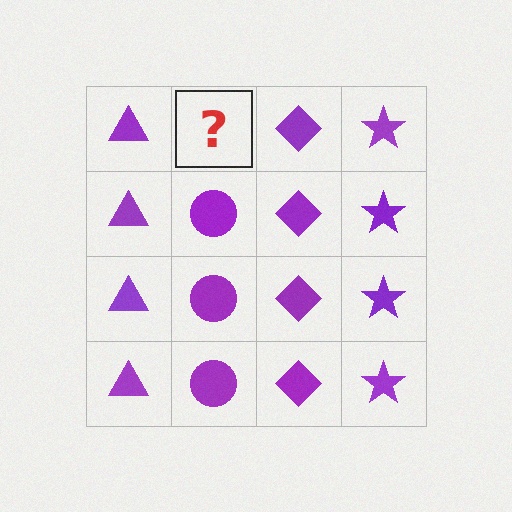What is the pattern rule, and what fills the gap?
The rule is that each column has a consistent shape. The gap should be filled with a purple circle.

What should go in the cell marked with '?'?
The missing cell should contain a purple circle.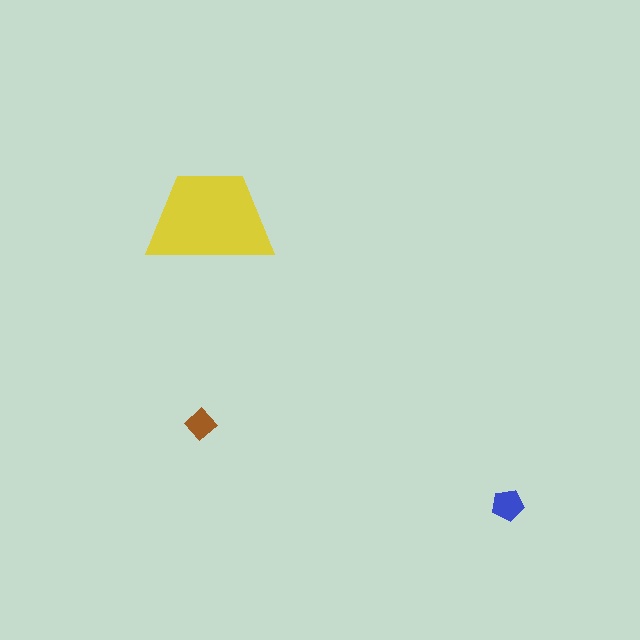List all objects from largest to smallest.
The yellow trapezoid, the blue pentagon, the brown diamond.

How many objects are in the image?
There are 3 objects in the image.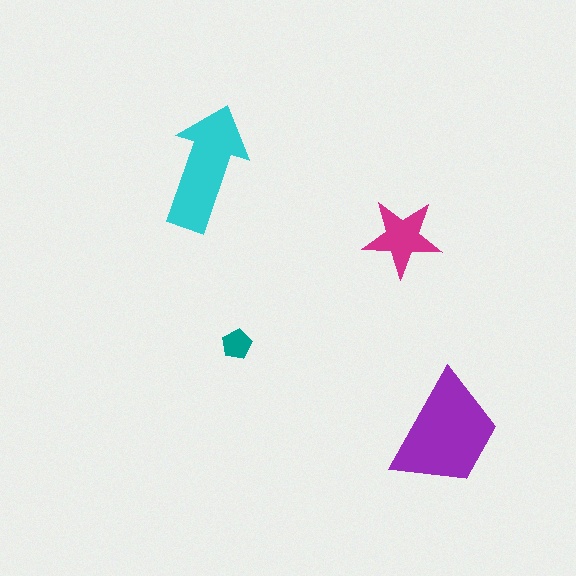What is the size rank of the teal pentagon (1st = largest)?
4th.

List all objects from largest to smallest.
The purple trapezoid, the cyan arrow, the magenta star, the teal pentagon.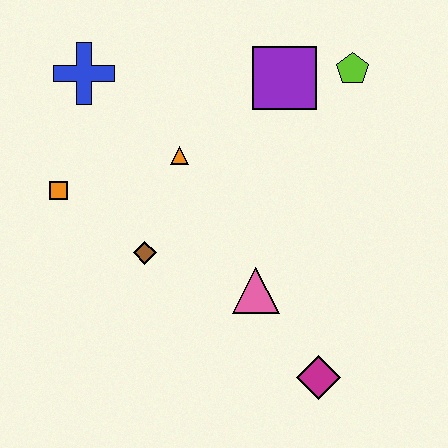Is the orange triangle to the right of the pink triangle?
No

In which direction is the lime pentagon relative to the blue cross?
The lime pentagon is to the right of the blue cross.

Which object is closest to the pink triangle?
The magenta diamond is closest to the pink triangle.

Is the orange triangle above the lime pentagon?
No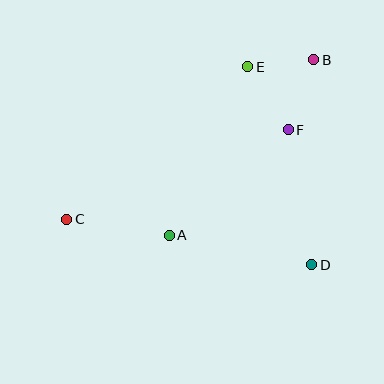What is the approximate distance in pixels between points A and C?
The distance between A and C is approximately 103 pixels.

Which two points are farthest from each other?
Points B and C are farthest from each other.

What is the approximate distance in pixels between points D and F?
The distance between D and F is approximately 137 pixels.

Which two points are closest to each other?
Points B and E are closest to each other.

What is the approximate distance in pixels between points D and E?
The distance between D and E is approximately 208 pixels.